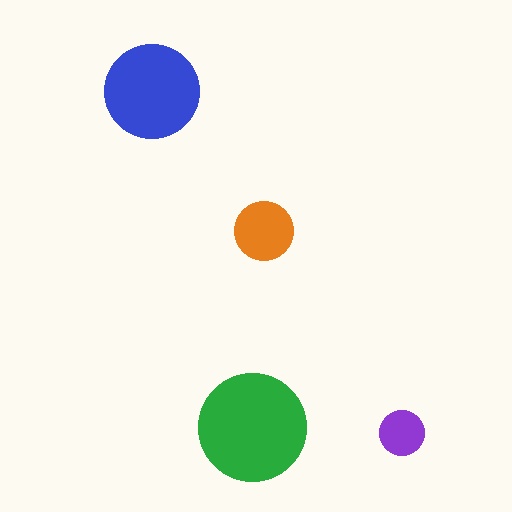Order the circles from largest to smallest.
the green one, the blue one, the orange one, the purple one.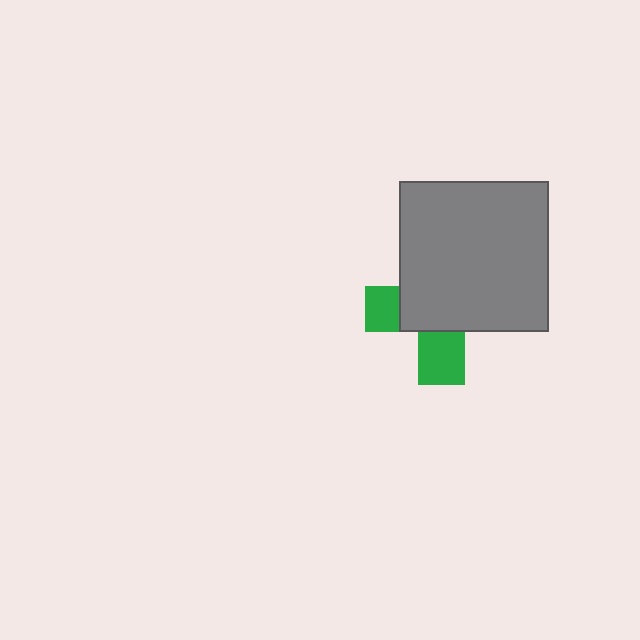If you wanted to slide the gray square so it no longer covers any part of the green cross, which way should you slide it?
Slide it up — that is the most direct way to separate the two shapes.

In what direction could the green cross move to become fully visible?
The green cross could move down. That would shift it out from behind the gray square entirely.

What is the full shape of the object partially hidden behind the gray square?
The partially hidden object is a green cross.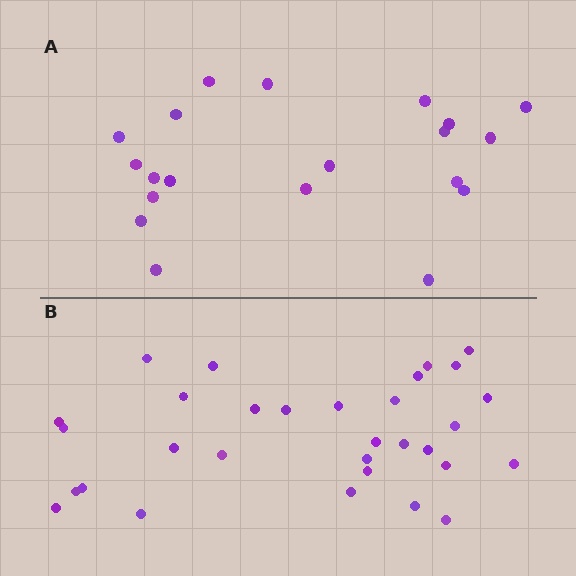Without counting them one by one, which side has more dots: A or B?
Region B (the bottom region) has more dots.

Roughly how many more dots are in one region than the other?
Region B has roughly 12 or so more dots than region A.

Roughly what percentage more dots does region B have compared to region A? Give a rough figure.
About 55% more.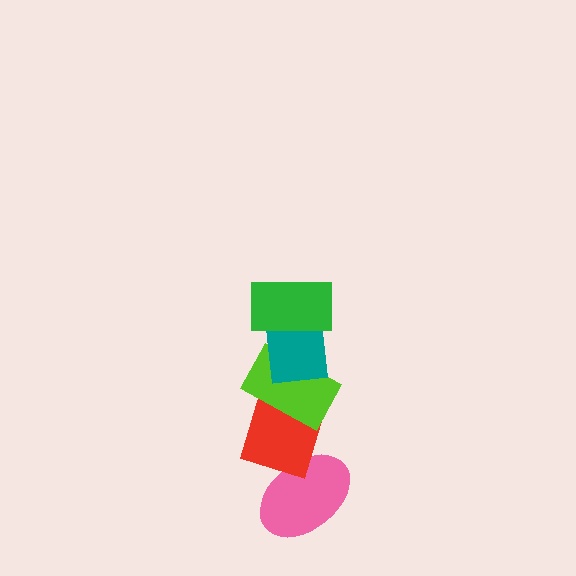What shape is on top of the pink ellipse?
The red diamond is on top of the pink ellipse.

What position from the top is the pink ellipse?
The pink ellipse is 5th from the top.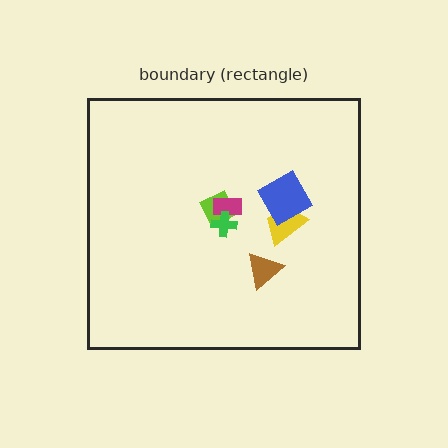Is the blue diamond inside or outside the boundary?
Inside.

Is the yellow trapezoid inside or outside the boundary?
Inside.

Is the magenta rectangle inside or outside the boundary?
Inside.